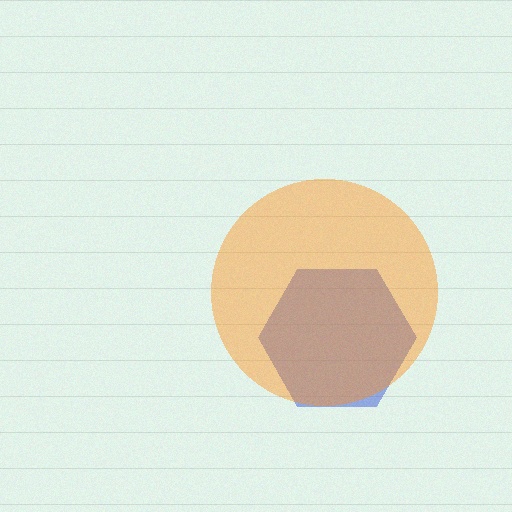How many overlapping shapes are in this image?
There are 2 overlapping shapes in the image.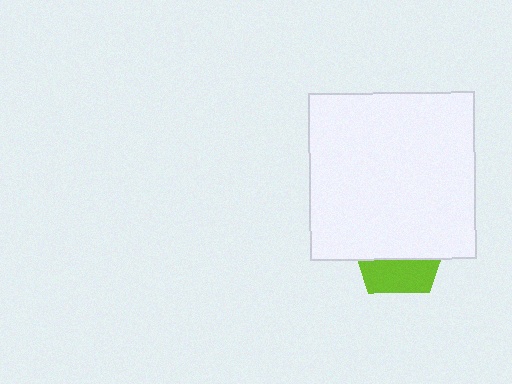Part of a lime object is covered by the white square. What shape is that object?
It is a pentagon.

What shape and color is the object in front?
The object in front is a white square.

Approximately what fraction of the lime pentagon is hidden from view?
Roughly 63% of the lime pentagon is hidden behind the white square.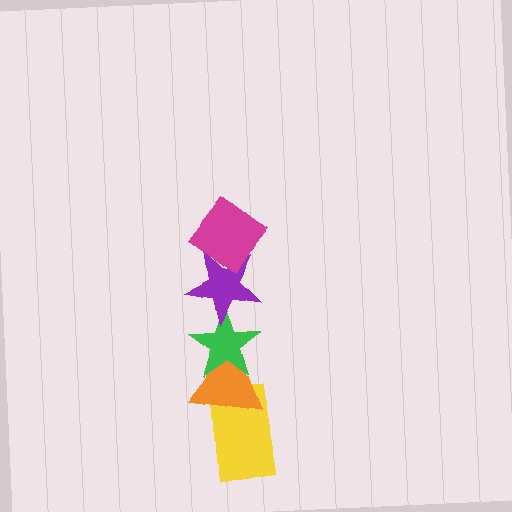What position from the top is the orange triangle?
The orange triangle is 4th from the top.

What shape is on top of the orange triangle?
The green star is on top of the orange triangle.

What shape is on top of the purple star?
The magenta diamond is on top of the purple star.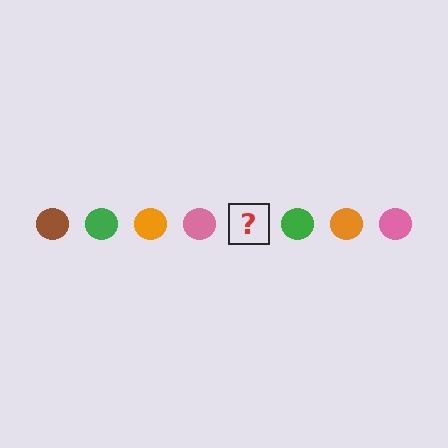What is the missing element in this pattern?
The missing element is a brown circle.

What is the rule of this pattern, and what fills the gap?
The rule is that the pattern cycles through brown, green, orange, pink circles. The gap should be filled with a brown circle.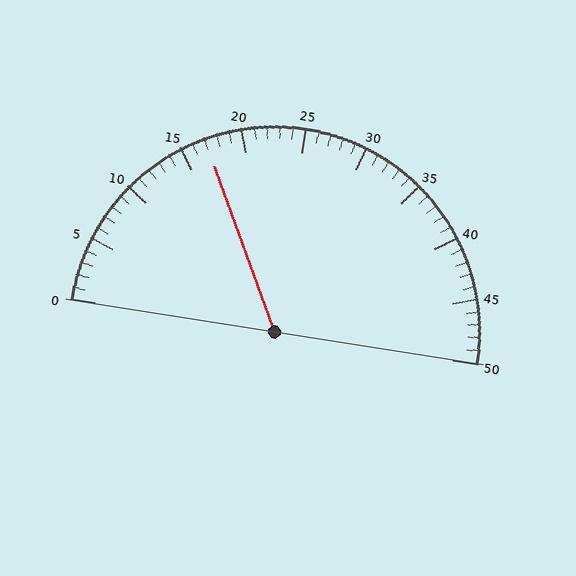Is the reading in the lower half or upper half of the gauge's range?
The reading is in the lower half of the range (0 to 50).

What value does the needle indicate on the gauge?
The needle indicates approximately 17.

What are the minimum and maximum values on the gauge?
The gauge ranges from 0 to 50.